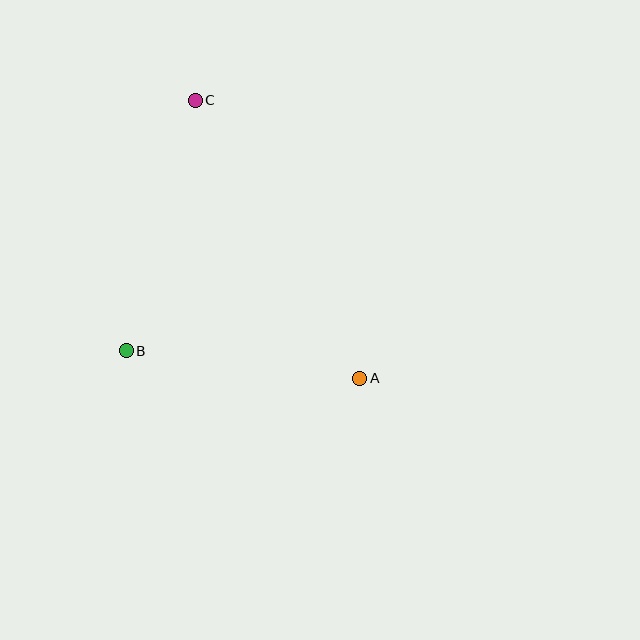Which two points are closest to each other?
Points A and B are closest to each other.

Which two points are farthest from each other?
Points A and C are farthest from each other.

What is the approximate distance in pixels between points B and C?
The distance between B and C is approximately 260 pixels.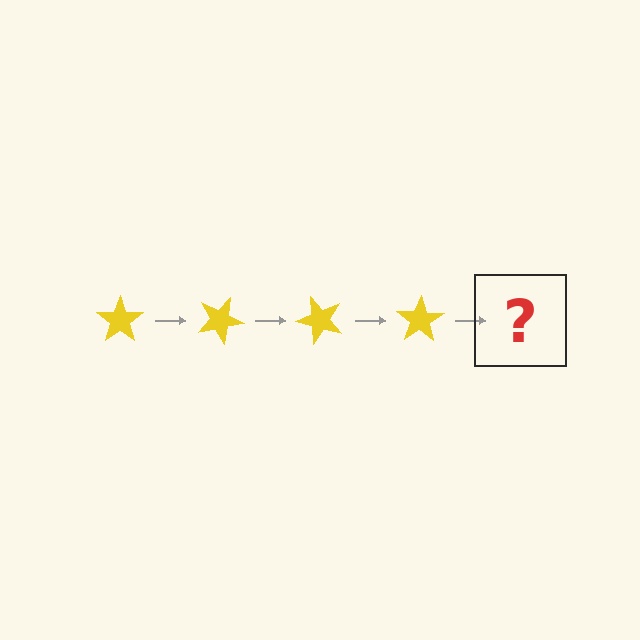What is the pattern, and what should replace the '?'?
The pattern is that the star rotates 25 degrees each step. The '?' should be a yellow star rotated 100 degrees.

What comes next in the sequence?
The next element should be a yellow star rotated 100 degrees.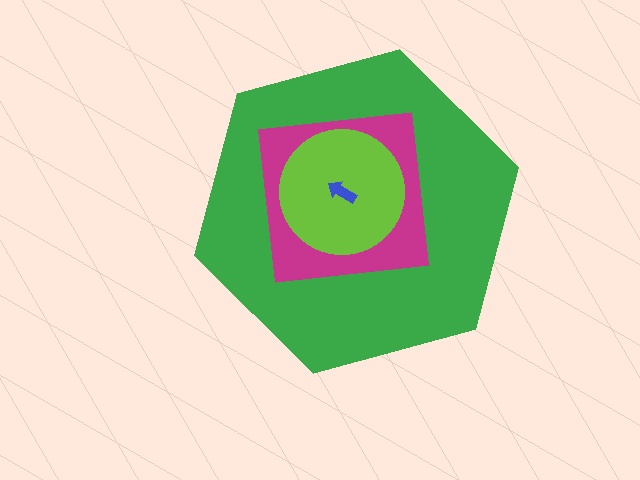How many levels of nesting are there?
4.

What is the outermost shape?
The green hexagon.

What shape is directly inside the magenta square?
The lime circle.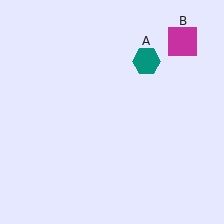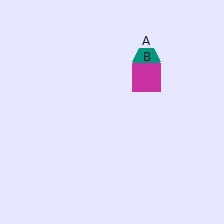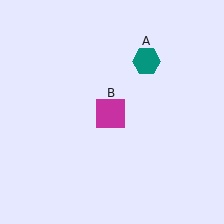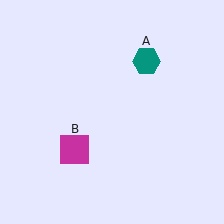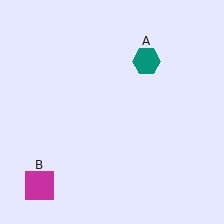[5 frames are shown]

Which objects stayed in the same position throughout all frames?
Teal hexagon (object A) remained stationary.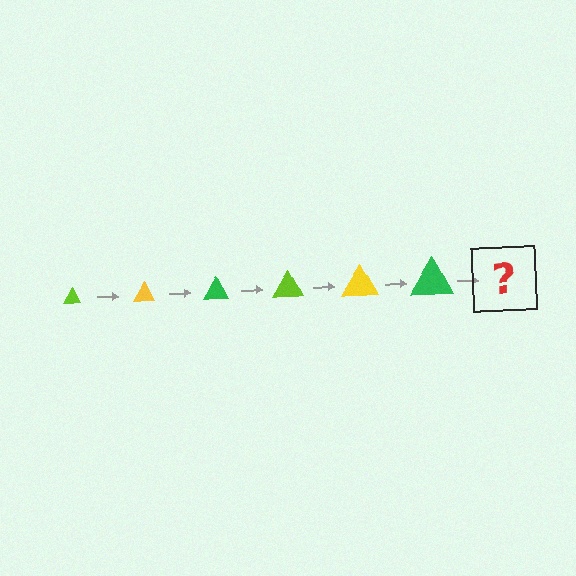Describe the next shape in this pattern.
It should be a lime triangle, larger than the previous one.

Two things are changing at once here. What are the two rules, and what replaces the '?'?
The two rules are that the triangle grows larger each step and the color cycles through lime, yellow, and green. The '?' should be a lime triangle, larger than the previous one.